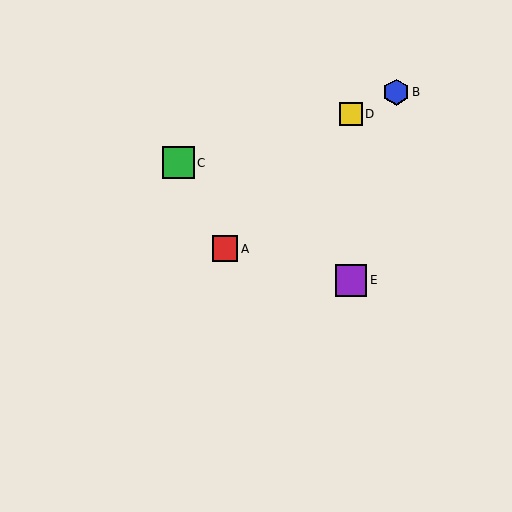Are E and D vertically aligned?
Yes, both are at x≈351.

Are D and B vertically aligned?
No, D is at x≈351 and B is at x≈396.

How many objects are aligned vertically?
2 objects (D, E) are aligned vertically.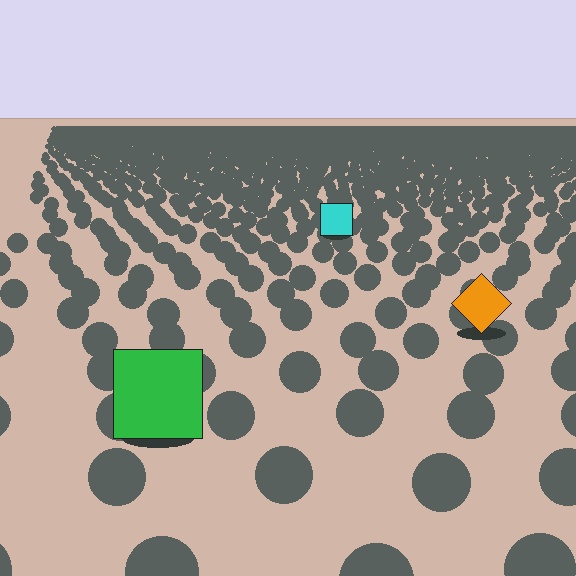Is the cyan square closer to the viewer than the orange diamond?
No. The orange diamond is closer — you can tell from the texture gradient: the ground texture is coarser near it.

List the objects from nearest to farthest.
From nearest to farthest: the green square, the orange diamond, the cyan square.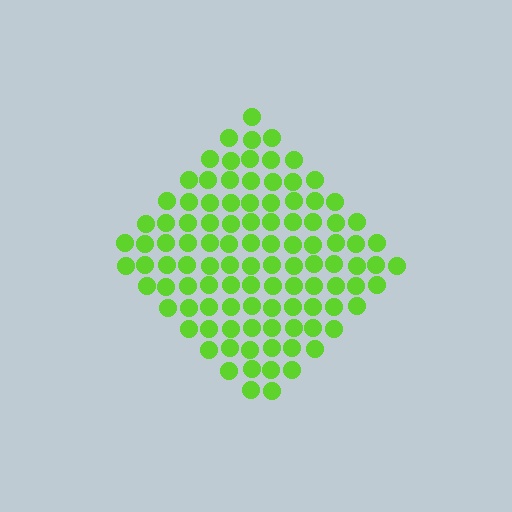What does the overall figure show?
The overall figure shows a diamond.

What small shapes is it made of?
It is made of small circles.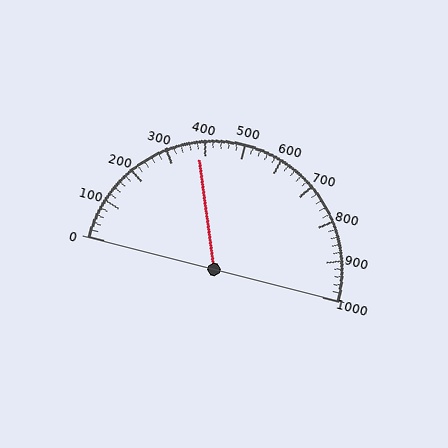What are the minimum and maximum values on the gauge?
The gauge ranges from 0 to 1000.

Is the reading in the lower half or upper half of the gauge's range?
The reading is in the lower half of the range (0 to 1000).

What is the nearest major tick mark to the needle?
The nearest major tick mark is 400.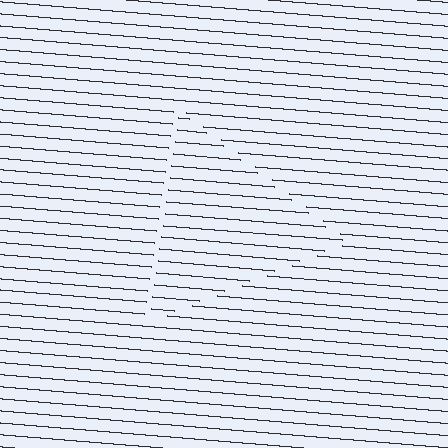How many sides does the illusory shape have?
3 sides — the line-ends trace a triangle.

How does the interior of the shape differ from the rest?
The interior of the shape contains the same grating, shifted by half a period — the contour is defined by the phase discontinuity where line-ends from the inner and outer gratings abut.